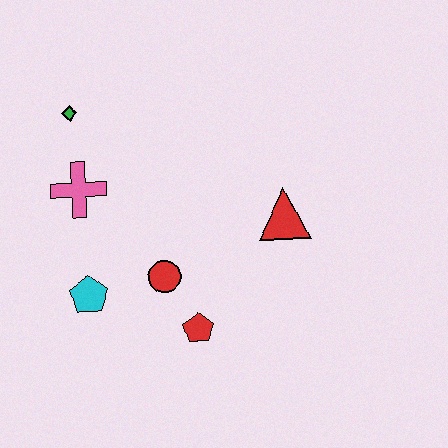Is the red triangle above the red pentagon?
Yes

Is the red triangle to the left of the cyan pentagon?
No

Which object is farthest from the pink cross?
The red triangle is farthest from the pink cross.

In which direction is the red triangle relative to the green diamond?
The red triangle is to the right of the green diamond.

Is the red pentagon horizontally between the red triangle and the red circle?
Yes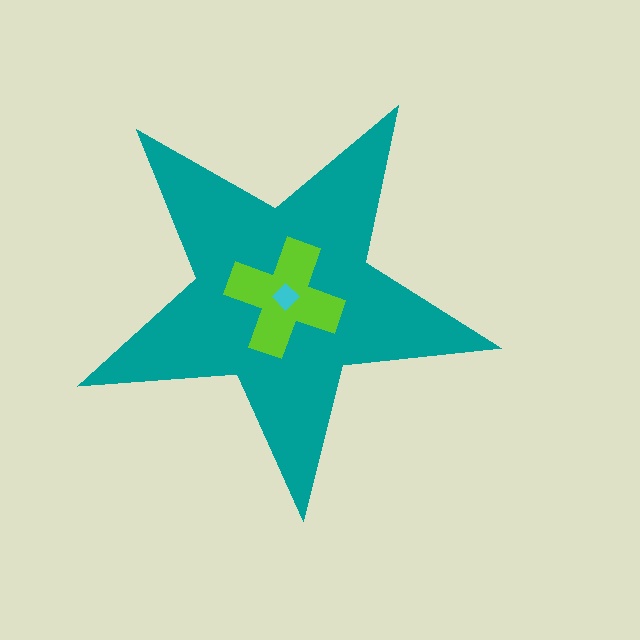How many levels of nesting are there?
3.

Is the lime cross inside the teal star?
Yes.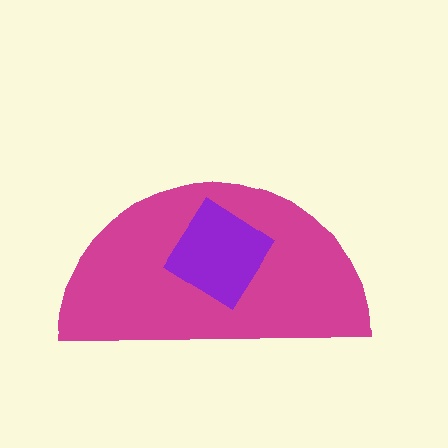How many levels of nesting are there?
2.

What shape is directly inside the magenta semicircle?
The purple diamond.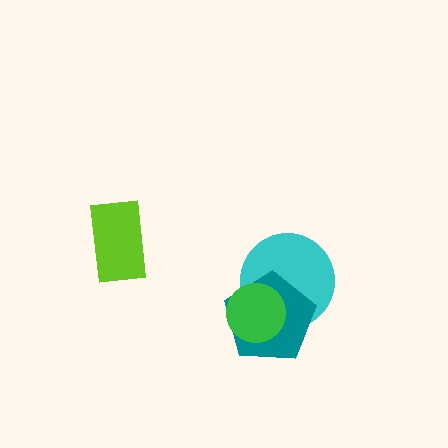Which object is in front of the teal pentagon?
The green circle is in front of the teal pentagon.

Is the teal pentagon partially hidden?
Yes, it is partially covered by another shape.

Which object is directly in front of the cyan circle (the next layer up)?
The teal pentagon is directly in front of the cyan circle.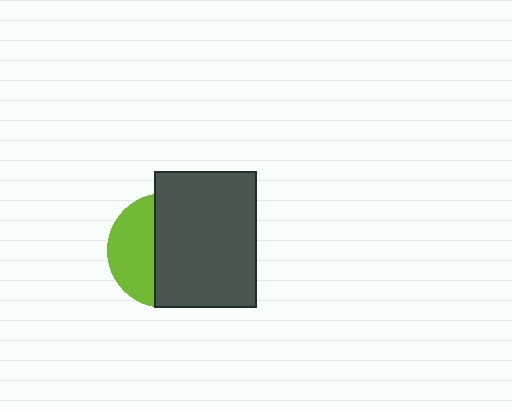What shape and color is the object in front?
The object in front is a dark gray rectangle.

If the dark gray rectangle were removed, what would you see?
You would see the complete lime circle.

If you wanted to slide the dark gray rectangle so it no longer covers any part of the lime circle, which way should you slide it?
Slide it right — that is the most direct way to separate the two shapes.